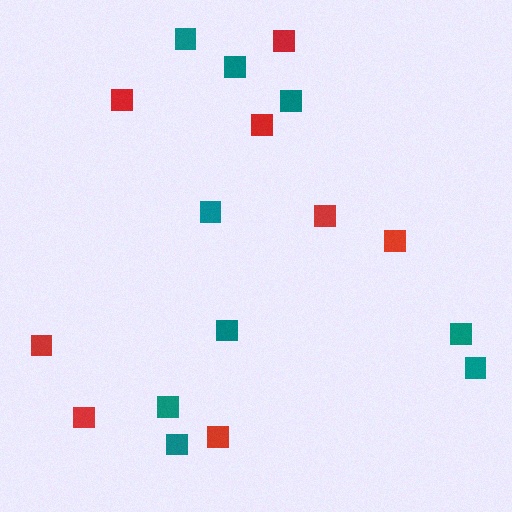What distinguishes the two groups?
There are 2 groups: one group of red squares (8) and one group of teal squares (9).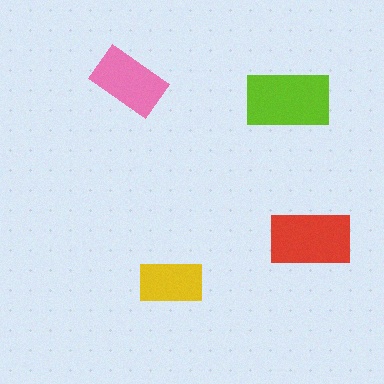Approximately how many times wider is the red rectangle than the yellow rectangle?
About 1.5 times wider.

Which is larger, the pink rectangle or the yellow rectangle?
The pink one.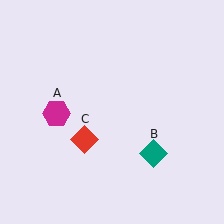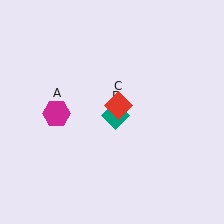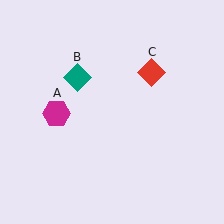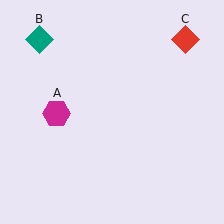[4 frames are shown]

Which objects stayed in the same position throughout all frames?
Magenta hexagon (object A) remained stationary.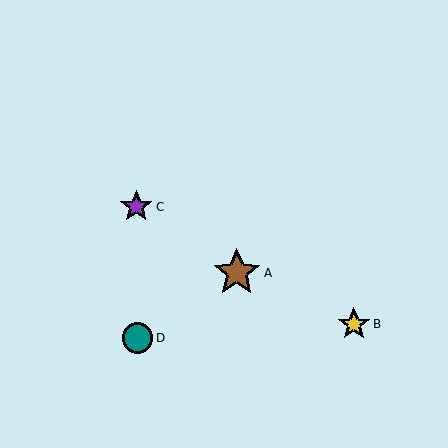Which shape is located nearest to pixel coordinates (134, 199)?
The purple star (labeled C) at (136, 207) is nearest to that location.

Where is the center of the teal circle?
The center of the teal circle is at (138, 338).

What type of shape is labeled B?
Shape B is a yellow star.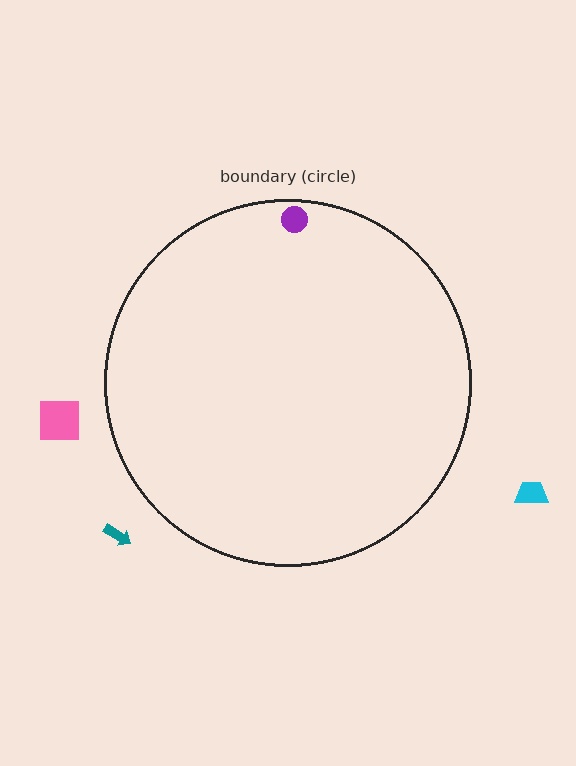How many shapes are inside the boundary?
1 inside, 3 outside.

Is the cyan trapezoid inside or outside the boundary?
Outside.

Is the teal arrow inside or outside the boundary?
Outside.